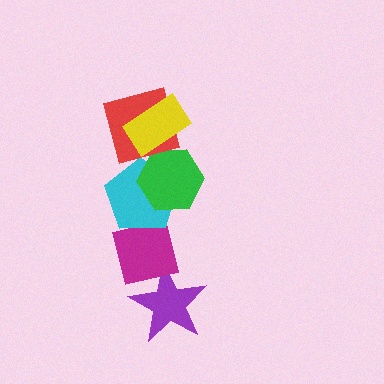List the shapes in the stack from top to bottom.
From top to bottom: the yellow rectangle, the red square, the green hexagon, the cyan pentagon, the magenta square, the purple star.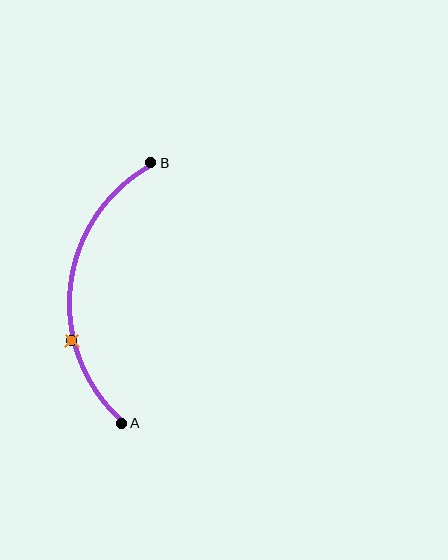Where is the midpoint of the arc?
The arc midpoint is the point on the curve farthest from the straight line joining A and B. It sits to the left of that line.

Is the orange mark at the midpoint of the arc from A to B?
No. The orange mark lies on the arc but is closer to endpoint A. The arc midpoint would be at the point on the curve equidistant along the arc from both A and B.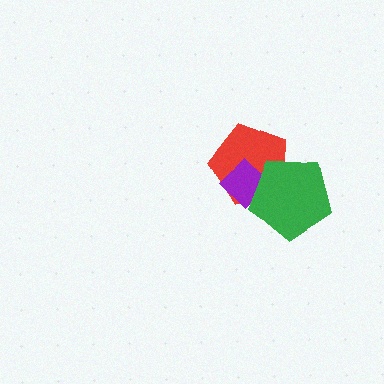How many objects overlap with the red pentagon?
2 objects overlap with the red pentagon.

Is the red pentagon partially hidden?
Yes, it is partially covered by another shape.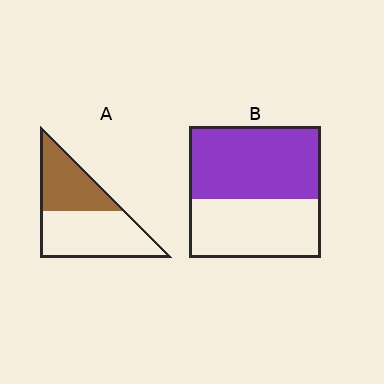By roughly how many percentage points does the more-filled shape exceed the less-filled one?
By roughly 15 percentage points (B over A).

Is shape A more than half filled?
No.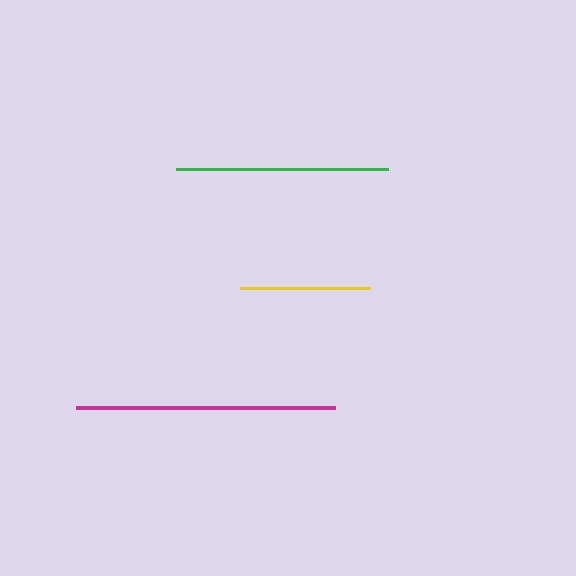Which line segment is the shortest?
The yellow line is the shortest at approximately 130 pixels.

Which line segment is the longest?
The magenta line is the longest at approximately 259 pixels.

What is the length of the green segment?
The green segment is approximately 212 pixels long.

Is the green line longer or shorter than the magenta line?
The magenta line is longer than the green line.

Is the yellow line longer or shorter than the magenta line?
The magenta line is longer than the yellow line.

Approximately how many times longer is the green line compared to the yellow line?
The green line is approximately 1.6 times the length of the yellow line.